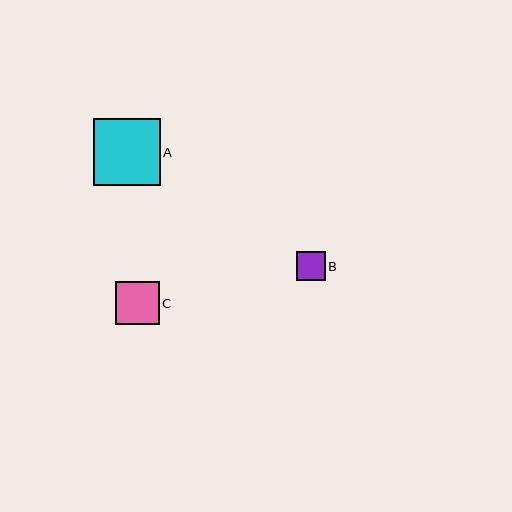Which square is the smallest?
Square B is the smallest with a size of approximately 29 pixels.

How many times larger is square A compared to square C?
Square A is approximately 1.6 times the size of square C.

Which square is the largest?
Square A is the largest with a size of approximately 67 pixels.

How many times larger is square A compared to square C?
Square A is approximately 1.6 times the size of square C.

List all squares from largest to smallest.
From largest to smallest: A, C, B.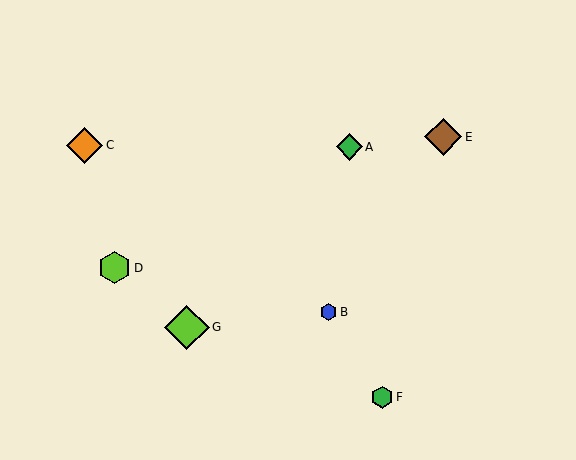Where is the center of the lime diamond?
The center of the lime diamond is at (187, 327).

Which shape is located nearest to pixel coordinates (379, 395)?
The green hexagon (labeled F) at (382, 397) is nearest to that location.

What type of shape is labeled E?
Shape E is a brown diamond.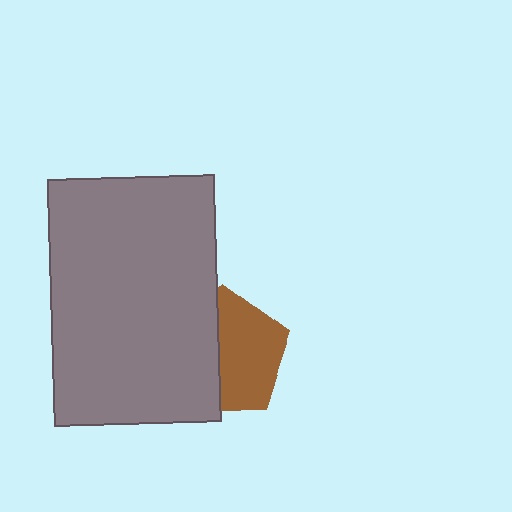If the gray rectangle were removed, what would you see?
You would see the complete brown pentagon.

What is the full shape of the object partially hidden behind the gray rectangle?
The partially hidden object is a brown pentagon.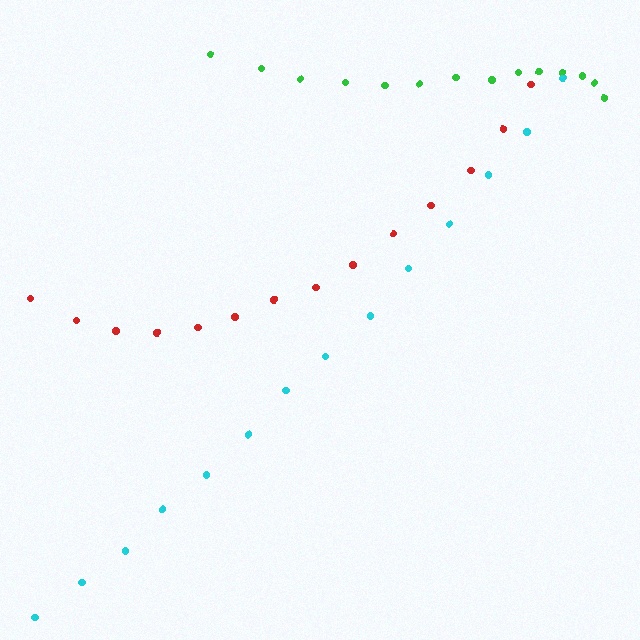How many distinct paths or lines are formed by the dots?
There are 3 distinct paths.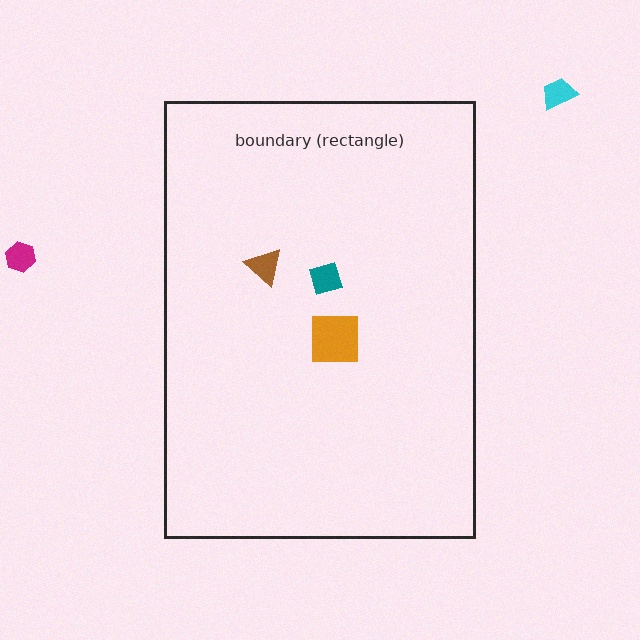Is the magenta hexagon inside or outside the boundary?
Outside.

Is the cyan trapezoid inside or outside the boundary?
Outside.